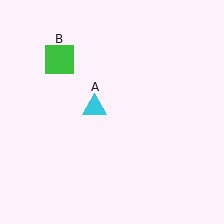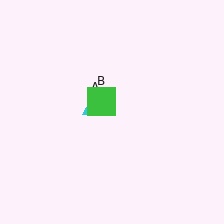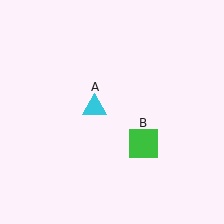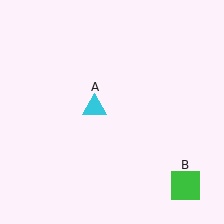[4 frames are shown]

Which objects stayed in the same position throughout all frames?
Cyan triangle (object A) remained stationary.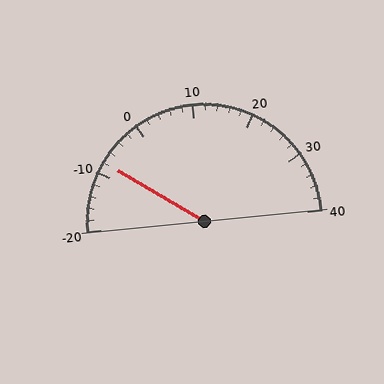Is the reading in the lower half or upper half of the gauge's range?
The reading is in the lower half of the range (-20 to 40).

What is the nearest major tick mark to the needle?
The nearest major tick mark is -10.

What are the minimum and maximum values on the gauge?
The gauge ranges from -20 to 40.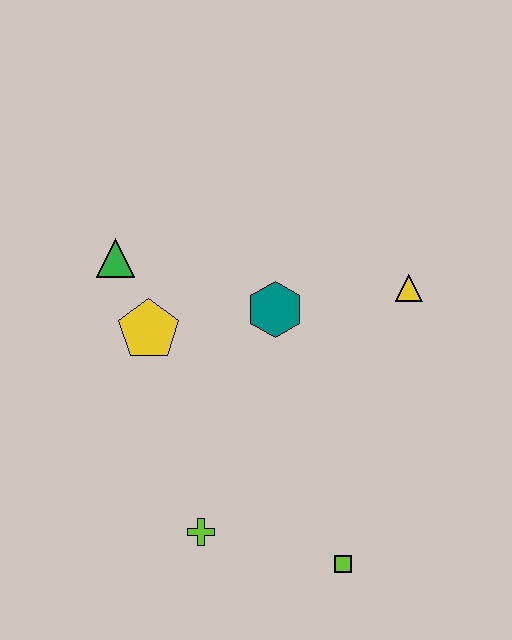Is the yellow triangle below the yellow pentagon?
No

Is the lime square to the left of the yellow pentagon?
No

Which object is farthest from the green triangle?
The lime square is farthest from the green triangle.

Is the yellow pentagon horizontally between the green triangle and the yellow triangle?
Yes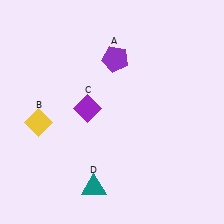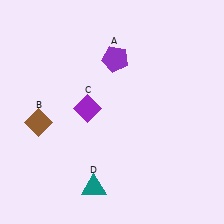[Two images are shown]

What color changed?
The diamond (B) changed from yellow in Image 1 to brown in Image 2.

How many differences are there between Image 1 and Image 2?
There is 1 difference between the two images.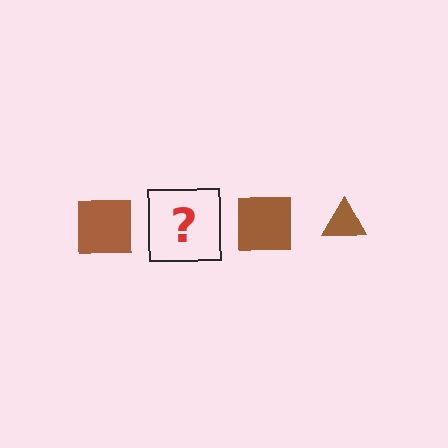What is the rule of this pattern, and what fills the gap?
The rule is that the pattern cycles through square, triangle shapes in brown. The gap should be filled with a brown triangle.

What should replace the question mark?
The question mark should be replaced with a brown triangle.